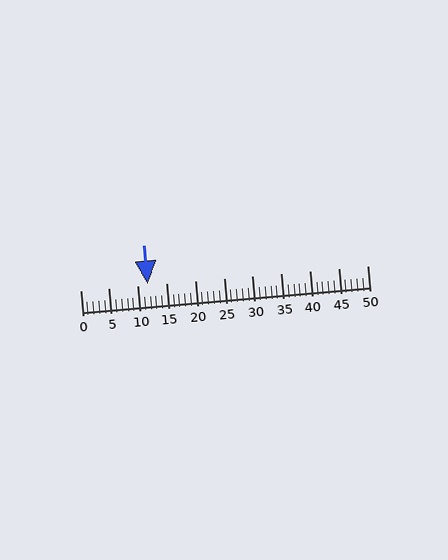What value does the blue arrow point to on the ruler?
The blue arrow points to approximately 12.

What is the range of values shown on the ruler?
The ruler shows values from 0 to 50.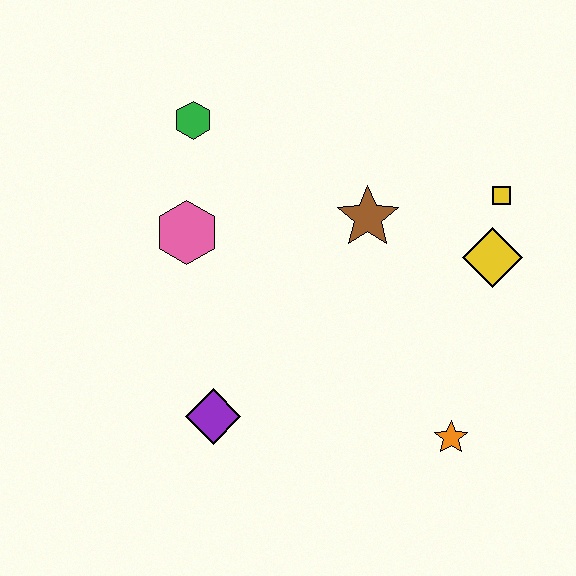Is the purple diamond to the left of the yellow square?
Yes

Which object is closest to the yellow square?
The yellow diamond is closest to the yellow square.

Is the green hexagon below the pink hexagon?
No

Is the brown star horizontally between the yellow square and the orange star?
No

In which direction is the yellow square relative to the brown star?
The yellow square is to the right of the brown star.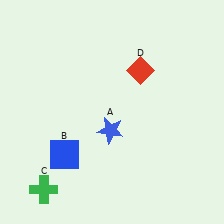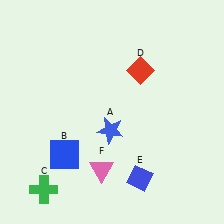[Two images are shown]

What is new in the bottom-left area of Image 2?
A pink triangle (F) was added in the bottom-left area of Image 2.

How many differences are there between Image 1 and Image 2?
There are 2 differences between the two images.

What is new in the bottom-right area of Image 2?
A blue diamond (E) was added in the bottom-right area of Image 2.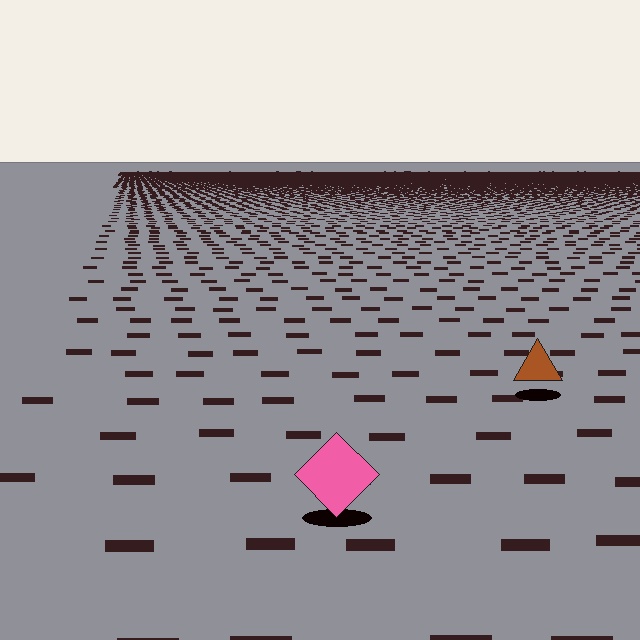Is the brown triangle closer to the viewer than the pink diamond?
No. The pink diamond is closer — you can tell from the texture gradient: the ground texture is coarser near it.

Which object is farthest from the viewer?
The brown triangle is farthest from the viewer. It appears smaller and the ground texture around it is denser.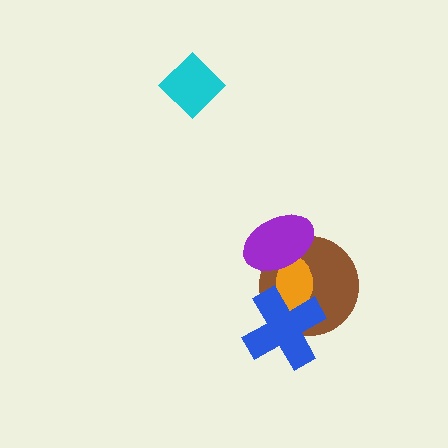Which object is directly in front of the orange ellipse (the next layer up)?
The blue cross is directly in front of the orange ellipse.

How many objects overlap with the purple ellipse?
2 objects overlap with the purple ellipse.